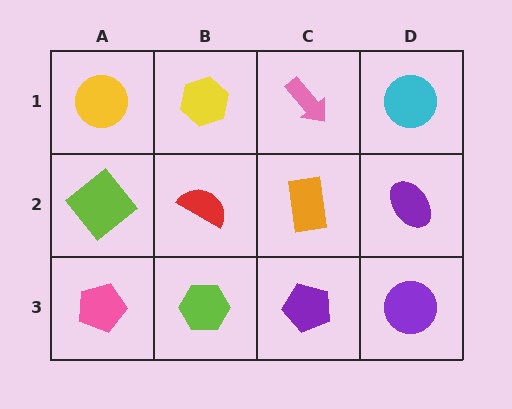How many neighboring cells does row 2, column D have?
3.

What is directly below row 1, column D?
A purple ellipse.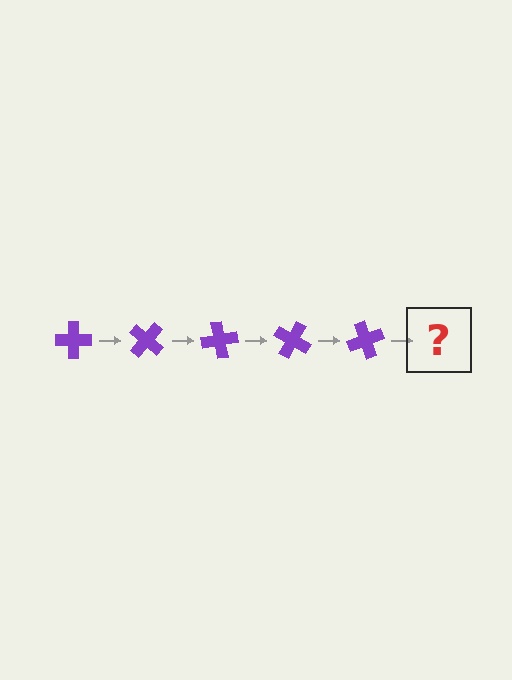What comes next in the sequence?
The next element should be a purple cross rotated 200 degrees.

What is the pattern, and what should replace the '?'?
The pattern is that the cross rotates 40 degrees each step. The '?' should be a purple cross rotated 200 degrees.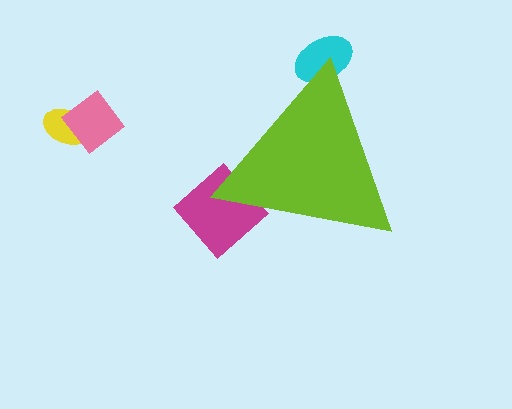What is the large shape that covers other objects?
A lime triangle.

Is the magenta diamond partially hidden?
Yes, the magenta diamond is partially hidden behind the lime triangle.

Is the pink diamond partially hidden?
No, the pink diamond is fully visible.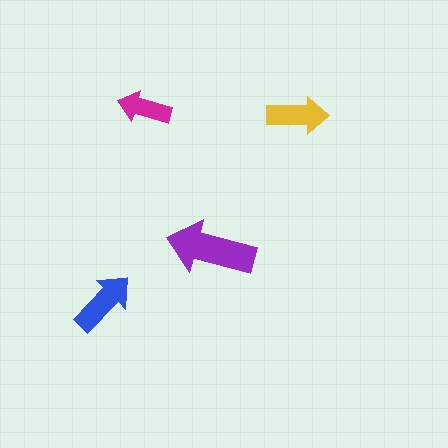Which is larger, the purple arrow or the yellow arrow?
The purple one.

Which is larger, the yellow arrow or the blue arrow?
The blue one.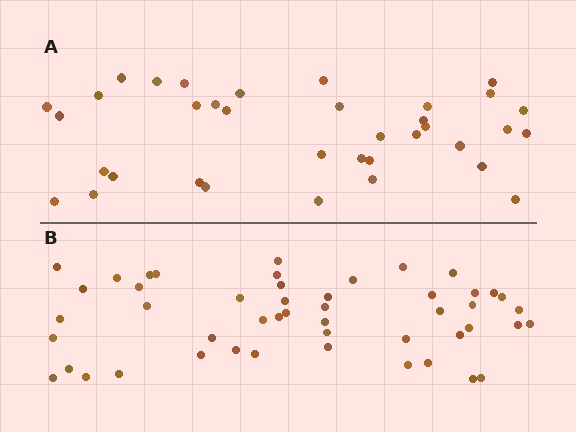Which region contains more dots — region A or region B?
Region B (the bottom region) has more dots.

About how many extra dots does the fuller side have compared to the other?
Region B has approximately 15 more dots than region A.